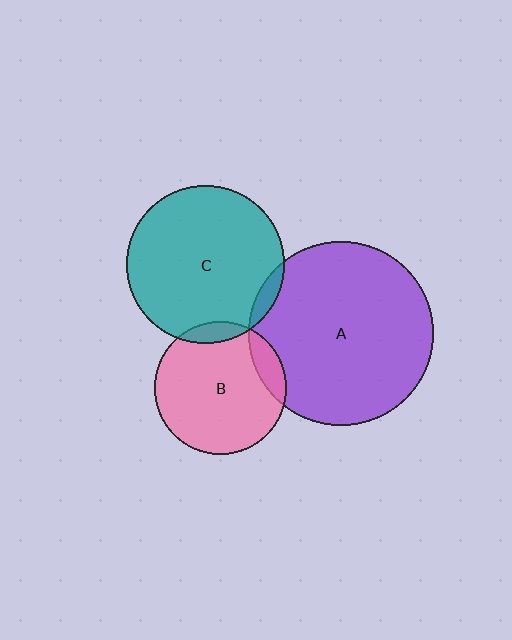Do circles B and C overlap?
Yes.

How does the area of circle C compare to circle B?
Approximately 1.4 times.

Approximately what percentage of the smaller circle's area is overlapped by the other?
Approximately 10%.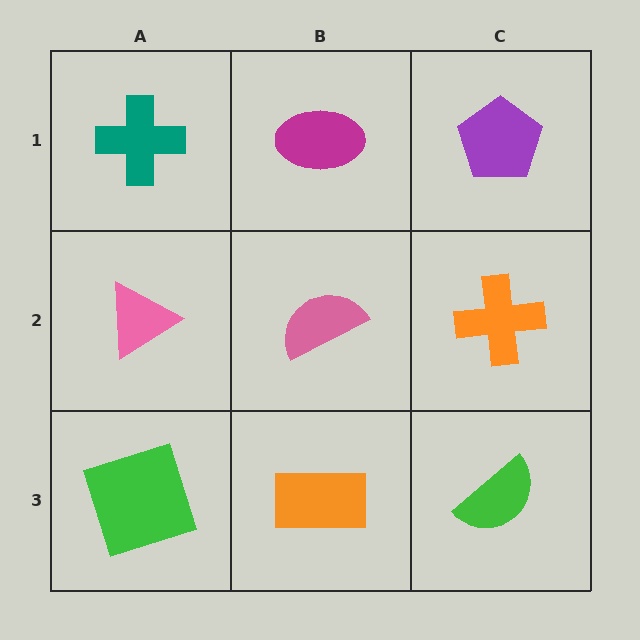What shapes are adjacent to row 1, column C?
An orange cross (row 2, column C), a magenta ellipse (row 1, column B).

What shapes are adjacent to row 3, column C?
An orange cross (row 2, column C), an orange rectangle (row 3, column B).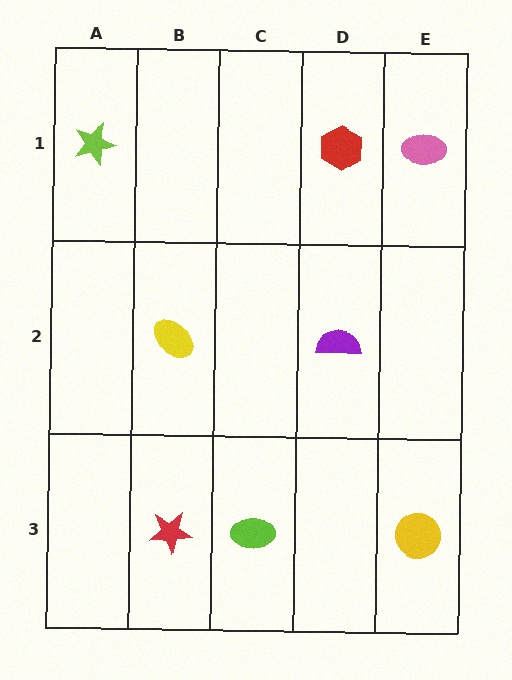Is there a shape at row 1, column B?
No, that cell is empty.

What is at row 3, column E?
A yellow circle.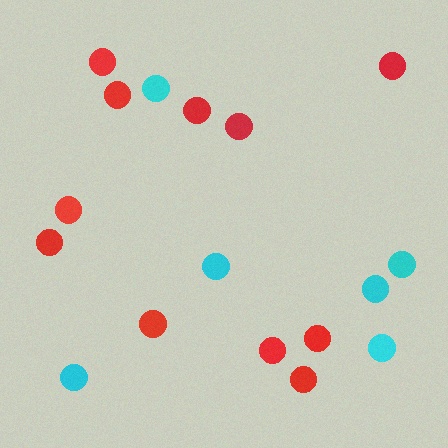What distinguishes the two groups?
There are 2 groups: one group of cyan circles (6) and one group of red circles (11).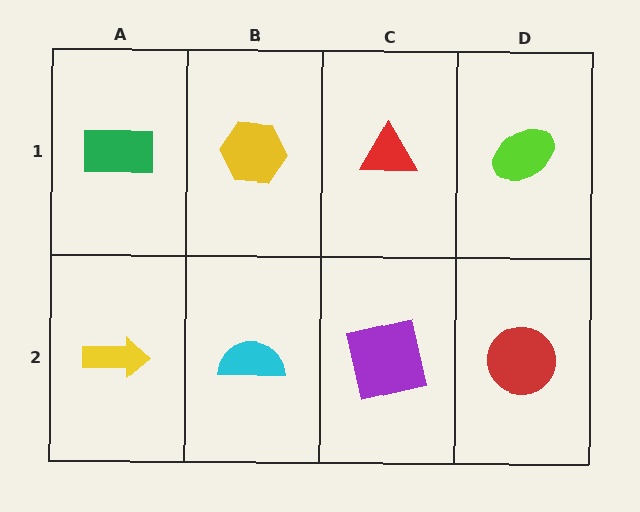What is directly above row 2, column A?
A green rectangle.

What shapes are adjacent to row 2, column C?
A red triangle (row 1, column C), a cyan semicircle (row 2, column B), a red circle (row 2, column D).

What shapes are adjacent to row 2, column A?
A green rectangle (row 1, column A), a cyan semicircle (row 2, column B).